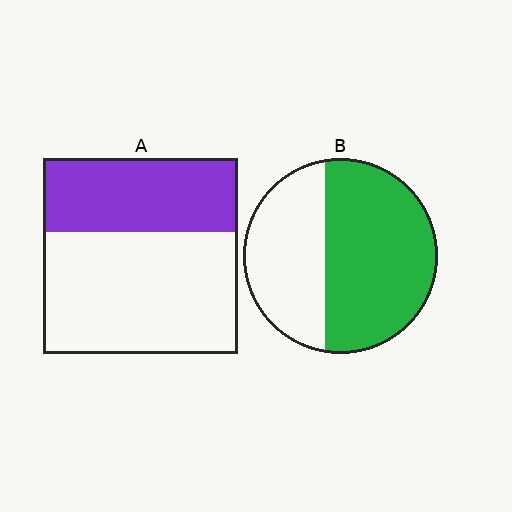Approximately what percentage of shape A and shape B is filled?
A is approximately 40% and B is approximately 60%.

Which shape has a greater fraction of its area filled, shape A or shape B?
Shape B.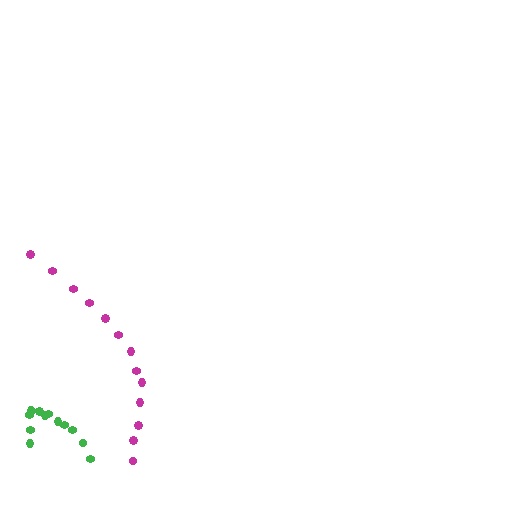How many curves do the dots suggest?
There are 2 distinct paths.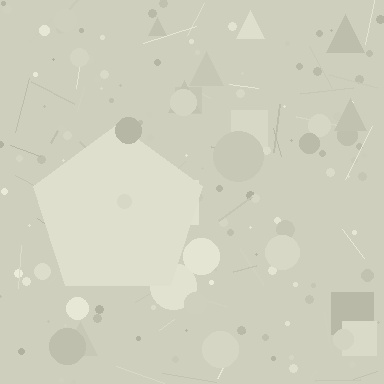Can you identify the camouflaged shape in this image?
The camouflaged shape is a pentagon.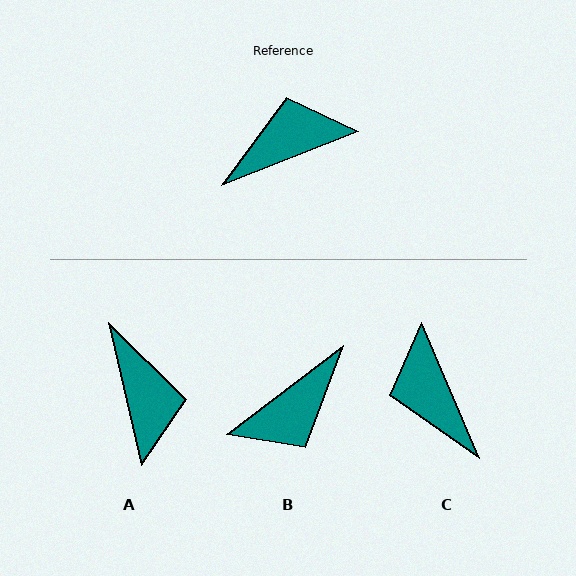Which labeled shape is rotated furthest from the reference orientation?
B, about 164 degrees away.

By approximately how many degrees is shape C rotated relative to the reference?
Approximately 91 degrees counter-clockwise.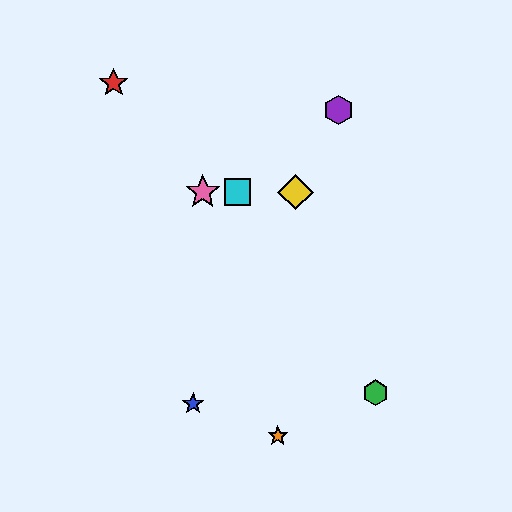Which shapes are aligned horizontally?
The yellow diamond, the cyan square, the pink star are aligned horizontally.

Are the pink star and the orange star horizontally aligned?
No, the pink star is at y≈192 and the orange star is at y≈436.